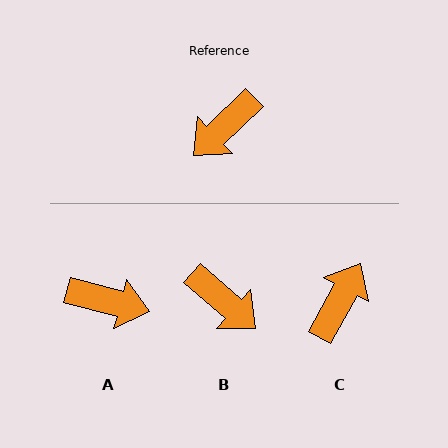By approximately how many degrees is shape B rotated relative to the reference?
Approximately 95 degrees counter-clockwise.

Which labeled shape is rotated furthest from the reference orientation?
C, about 162 degrees away.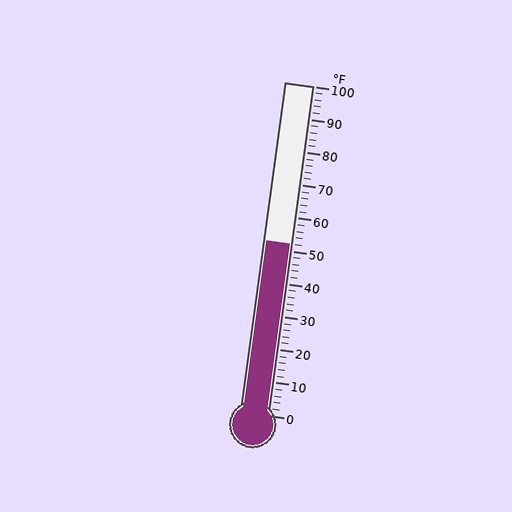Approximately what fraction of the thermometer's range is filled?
The thermometer is filled to approximately 50% of its range.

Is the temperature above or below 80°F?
The temperature is below 80°F.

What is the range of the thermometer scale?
The thermometer scale ranges from 0°F to 100°F.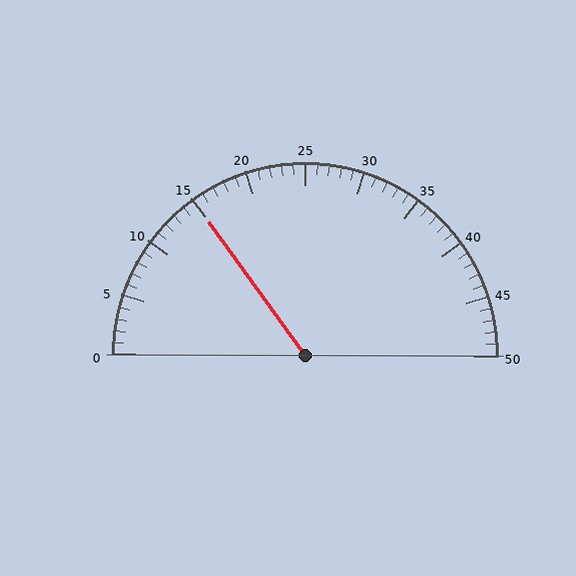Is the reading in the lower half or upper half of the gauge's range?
The reading is in the lower half of the range (0 to 50).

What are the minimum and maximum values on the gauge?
The gauge ranges from 0 to 50.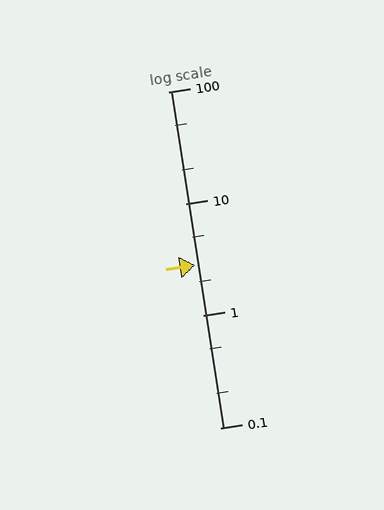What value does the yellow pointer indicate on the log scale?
The pointer indicates approximately 2.8.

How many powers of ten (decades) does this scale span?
The scale spans 3 decades, from 0.1 to 100.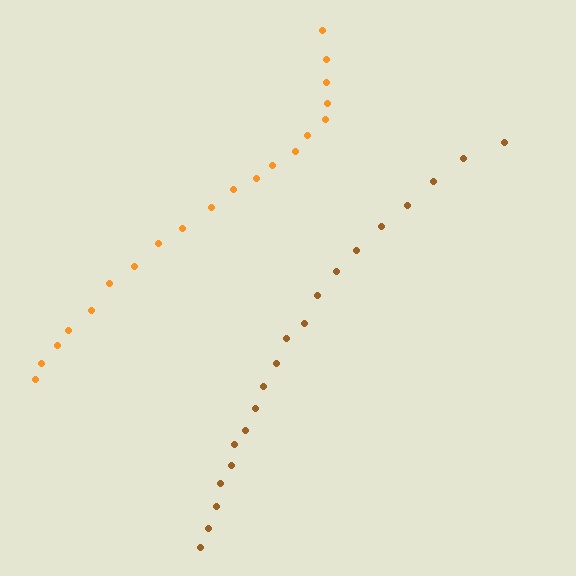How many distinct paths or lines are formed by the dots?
There are 2 distinct paths.